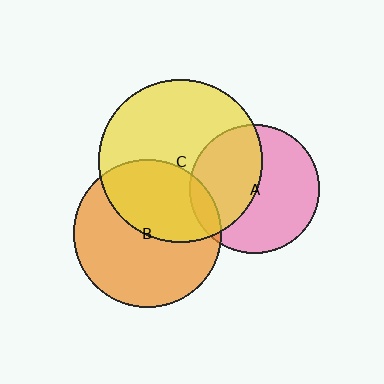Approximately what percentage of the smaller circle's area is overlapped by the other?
Approximately 10%.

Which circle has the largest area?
Circle C (yellow).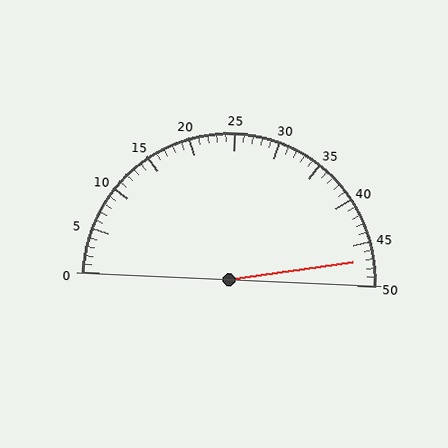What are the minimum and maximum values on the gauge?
The gauge ranges from 0 to 50.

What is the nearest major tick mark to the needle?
The nearest major tick mark is 45.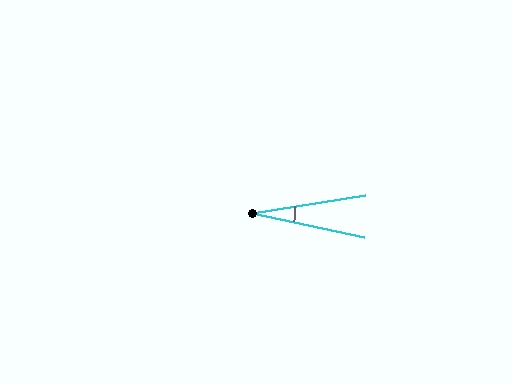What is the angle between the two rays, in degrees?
Approximately 21 degrees.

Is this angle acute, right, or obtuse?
It is acute.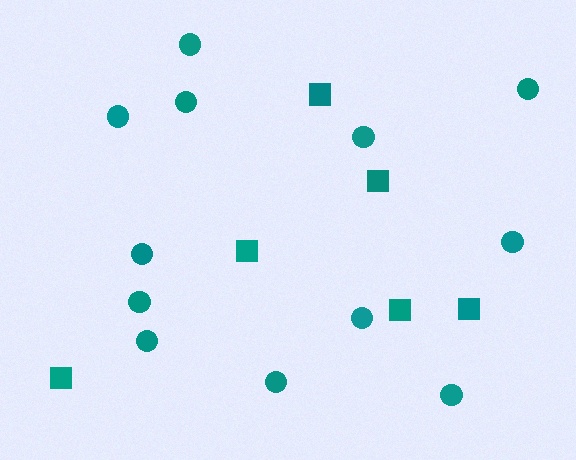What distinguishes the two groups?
There are 2 groups: one group of squares (6) and one group of circles (12).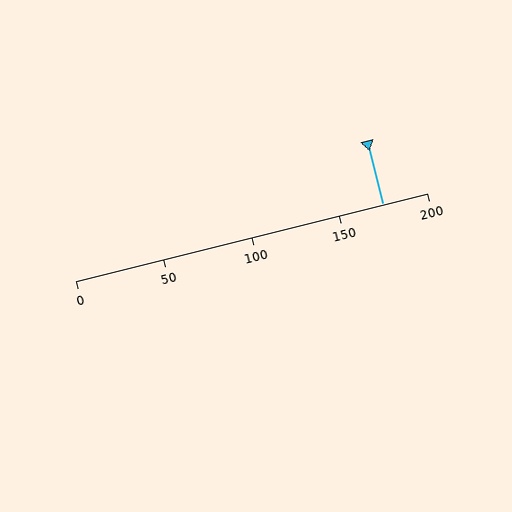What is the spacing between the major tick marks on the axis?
The major ticks are spaced 50 apart.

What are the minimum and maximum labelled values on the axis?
The axis runs from 0 to 200.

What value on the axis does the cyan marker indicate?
The marker indicates approximately 175.